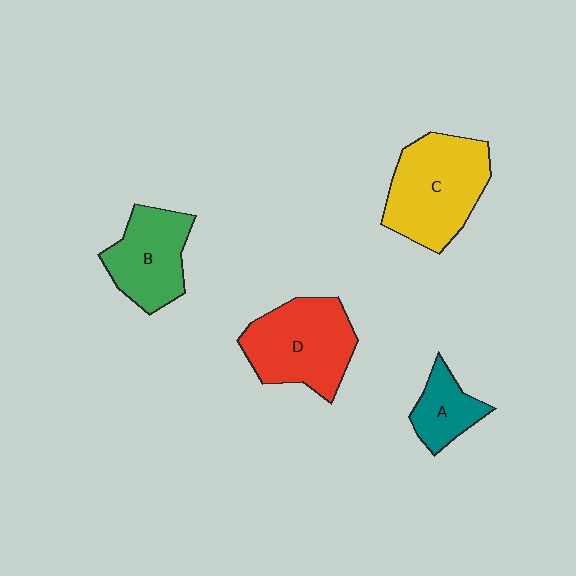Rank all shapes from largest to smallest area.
From largest to smallest: C (yellow), D (red), B (green), A (teal).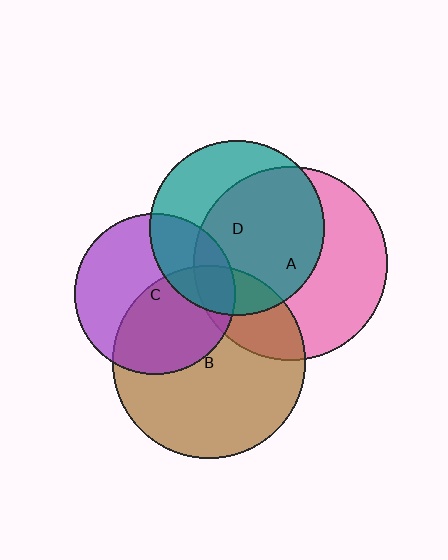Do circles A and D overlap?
Yes.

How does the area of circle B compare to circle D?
Approximately 1.2 times.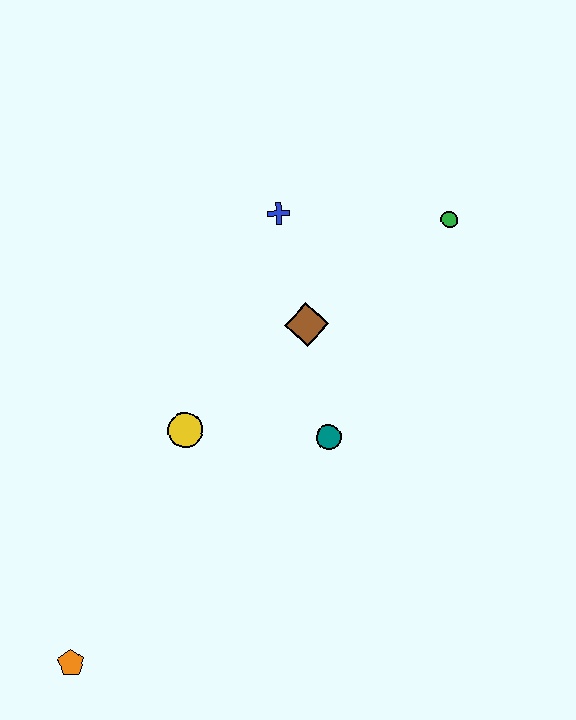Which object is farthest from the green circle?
The orange pentagon is farthest from the green circle.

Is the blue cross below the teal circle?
No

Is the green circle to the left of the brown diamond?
No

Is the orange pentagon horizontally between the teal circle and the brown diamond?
No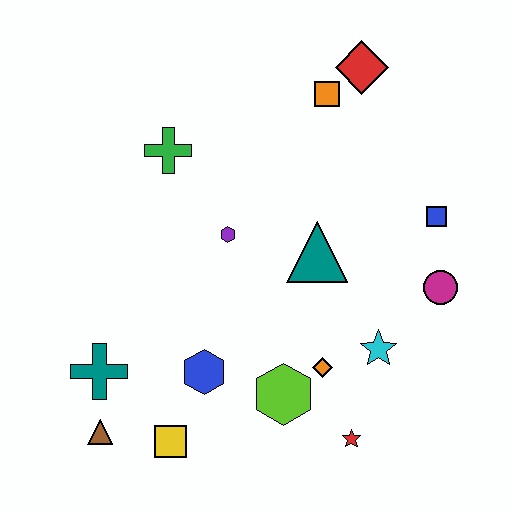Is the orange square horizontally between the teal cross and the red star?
Yes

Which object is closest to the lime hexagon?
The orange diamond is closest to the lime hexagon.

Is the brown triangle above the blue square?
No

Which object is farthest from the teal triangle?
The brown triangle is farthest from the teal triangle.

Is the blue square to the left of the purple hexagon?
No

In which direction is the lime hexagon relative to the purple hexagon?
The lime hexagon is below the purple hexagon.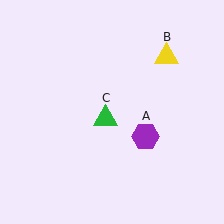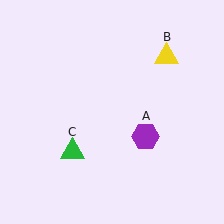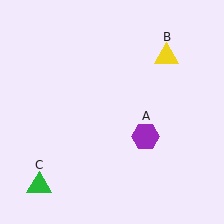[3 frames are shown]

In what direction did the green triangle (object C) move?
The green triangle (object C) moved down and to the left.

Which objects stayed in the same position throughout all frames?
Purple hexagon (object A) and yellow triangle (object B) remained stationary.